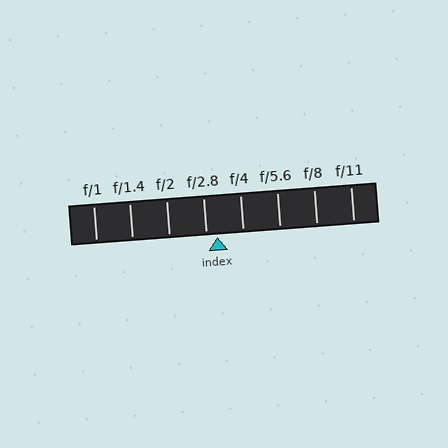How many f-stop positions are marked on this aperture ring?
There are 8 f-stop positions marked.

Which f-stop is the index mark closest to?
The index mark is closest to f/2.8.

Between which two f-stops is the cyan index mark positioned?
The index mark is between f/2.8 and f/4.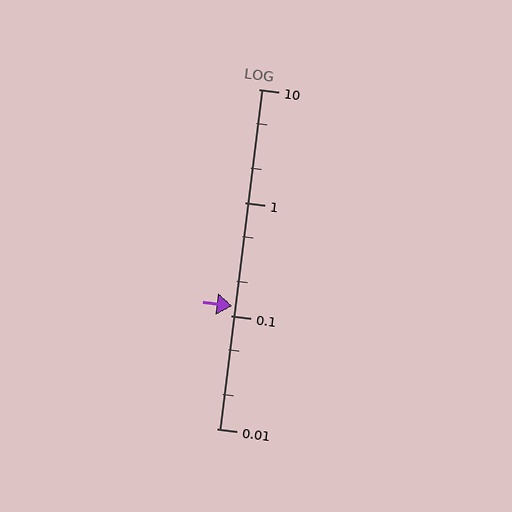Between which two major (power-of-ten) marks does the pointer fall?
The pointer is between 0.1 and 1.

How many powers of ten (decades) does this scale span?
The scale spans 3 decades, from 0.01 to 10.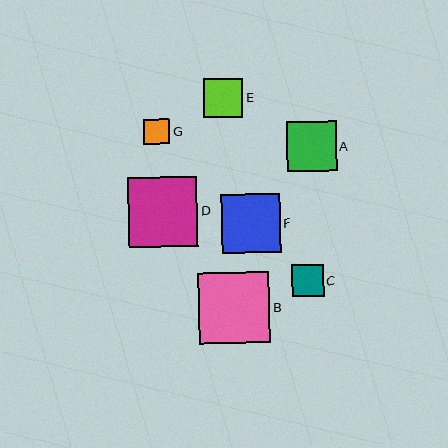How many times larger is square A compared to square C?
Square A is approximately 1.6 times the size of square C.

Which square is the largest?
Square B is the largest with a size of approximately 71 pixels.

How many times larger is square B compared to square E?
Square B is approximately 1.8 times the size of square E.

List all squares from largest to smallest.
From largest to smallest: B, D, F, A, E, C, G.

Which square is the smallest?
Square G is the smallest with a size of approximately 26 pixels.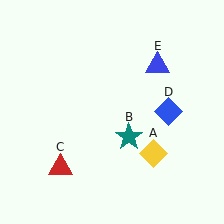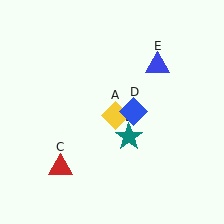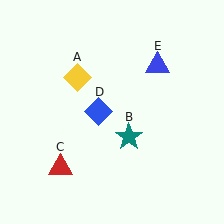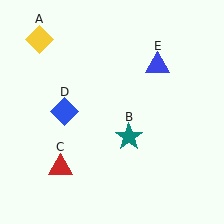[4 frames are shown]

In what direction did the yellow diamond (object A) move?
The yellow diamond (object A) moved up and to the left.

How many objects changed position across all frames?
2 objects changed position: yellow diamond (object A), blue diamond (object D).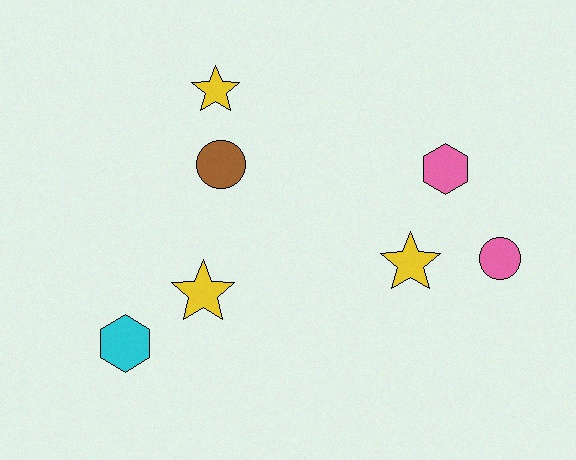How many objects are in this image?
There are 7 objects.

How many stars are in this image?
There are 3 stars.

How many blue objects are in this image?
There are no blue objects.